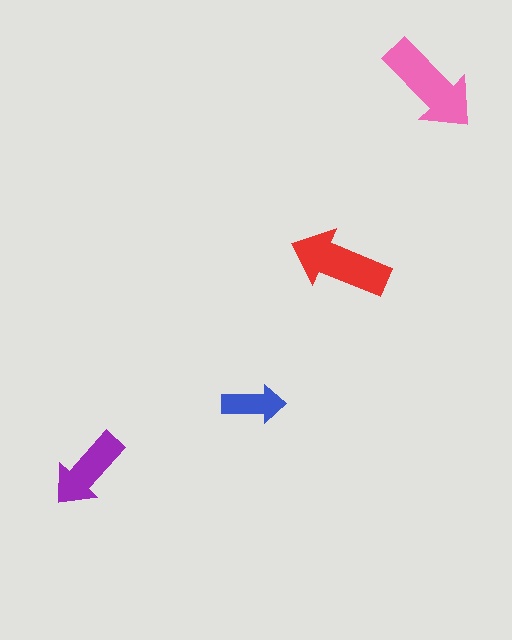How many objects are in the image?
There are 4 objects in the image.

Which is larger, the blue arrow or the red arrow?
The red one.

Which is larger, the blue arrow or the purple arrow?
The purple one.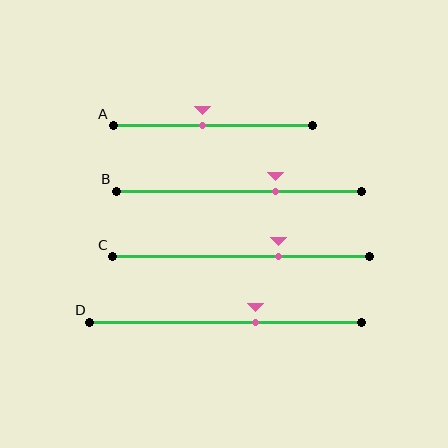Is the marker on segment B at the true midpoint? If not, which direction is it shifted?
No, the marker on segment B is shifted to the right by about 15% of the segment length.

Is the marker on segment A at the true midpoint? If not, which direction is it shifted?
No, the marker on segment A is shifted to the left by about 5% of the segment length.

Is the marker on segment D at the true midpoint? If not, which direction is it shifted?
No, the marker on segment D is shifted to the right by about 11% of the segment length.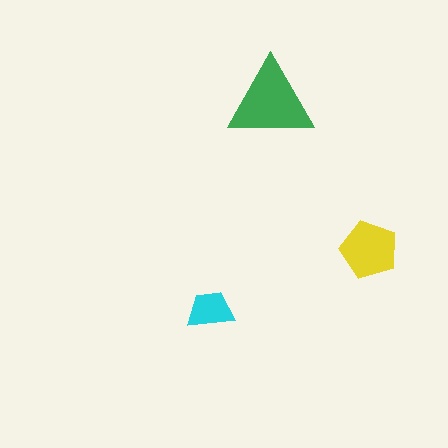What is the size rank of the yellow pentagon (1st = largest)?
2nd.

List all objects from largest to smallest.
The green triangle, the yellow pentagon, the cyan trapezoid.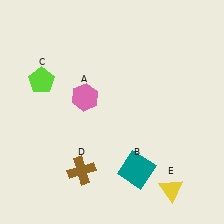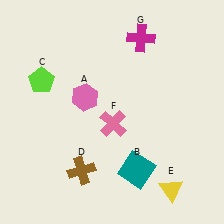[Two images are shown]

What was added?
A pink cross (F), a magenta cross (G) were added in Image 2.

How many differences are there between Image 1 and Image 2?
There are 2 differences between the two images.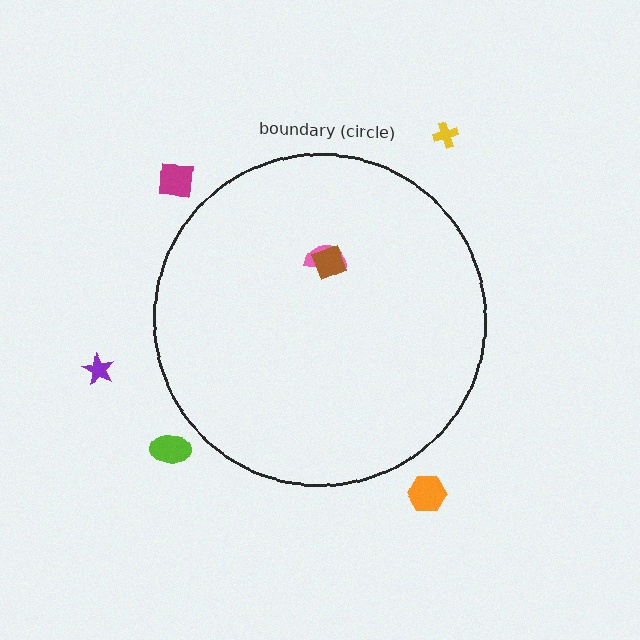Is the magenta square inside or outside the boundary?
Outside.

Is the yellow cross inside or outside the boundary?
Outside.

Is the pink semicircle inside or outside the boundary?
Inside.